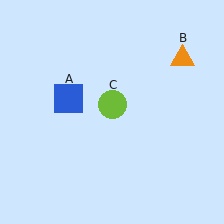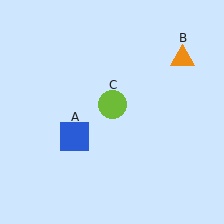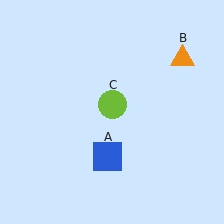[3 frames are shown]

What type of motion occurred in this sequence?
The blue square (object A) rotated counterclockwise around the center of the scene.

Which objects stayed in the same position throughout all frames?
Orange triangle (object B) and lime circle (object C) remained stationary.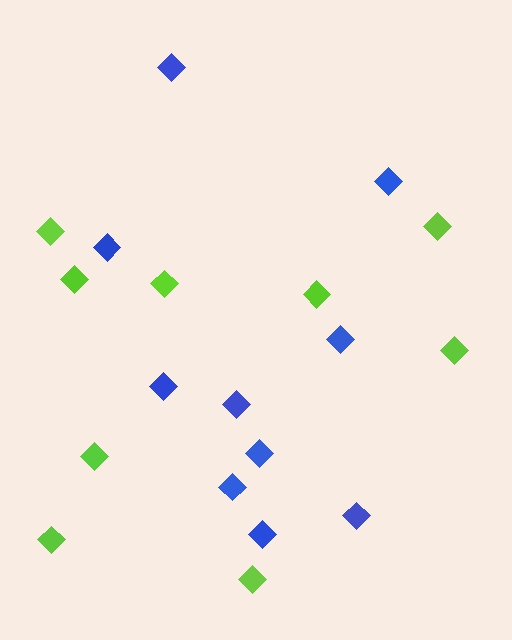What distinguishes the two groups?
There are 2 groups: one group of blue diamonds (10) and one group of lime diamonds (9).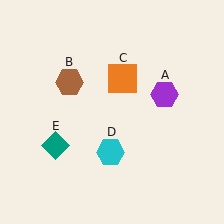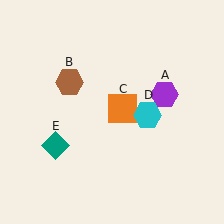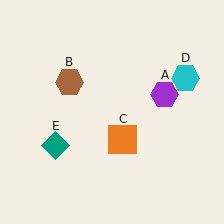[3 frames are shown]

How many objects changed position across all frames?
2 objects changed position: orange square (object C), cyan hexagon (object D).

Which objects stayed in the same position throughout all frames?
Purple hexagon (object A) and brown hexagon (object B) and teal diamond (object E) remained stationary.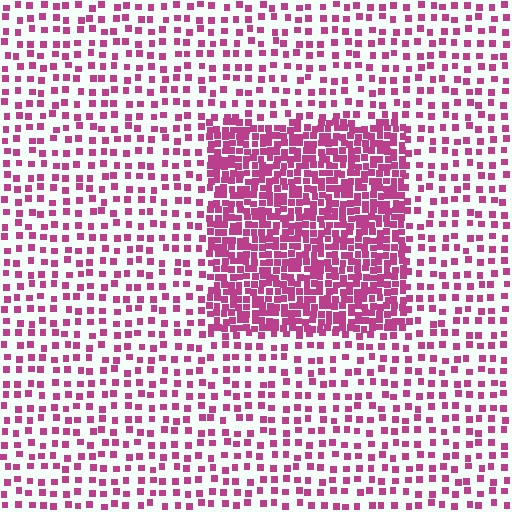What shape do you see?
I see a rectangle.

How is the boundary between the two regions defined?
The boundary is defined by a change in element density (approximately 2.7x ratio). All elements are the same color, size, and shape.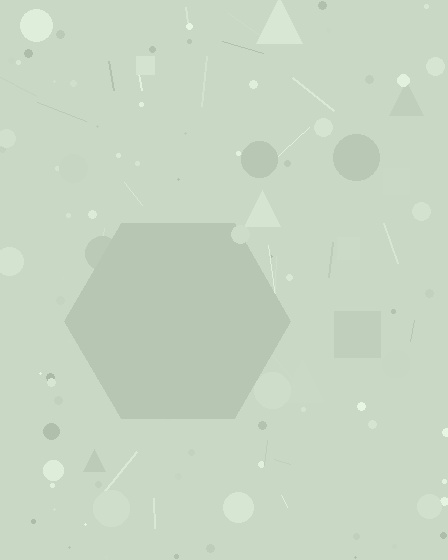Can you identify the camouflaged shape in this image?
The camouflaged shape is a hexagon.